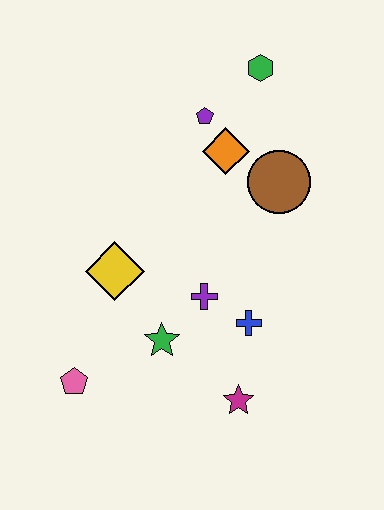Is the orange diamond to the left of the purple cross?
No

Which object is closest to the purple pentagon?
The orange diamond is closest to the purple pentagon.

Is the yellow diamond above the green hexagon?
No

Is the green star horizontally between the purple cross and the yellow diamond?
Yes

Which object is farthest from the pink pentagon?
The green hexagon is farthest from the pink pentagon.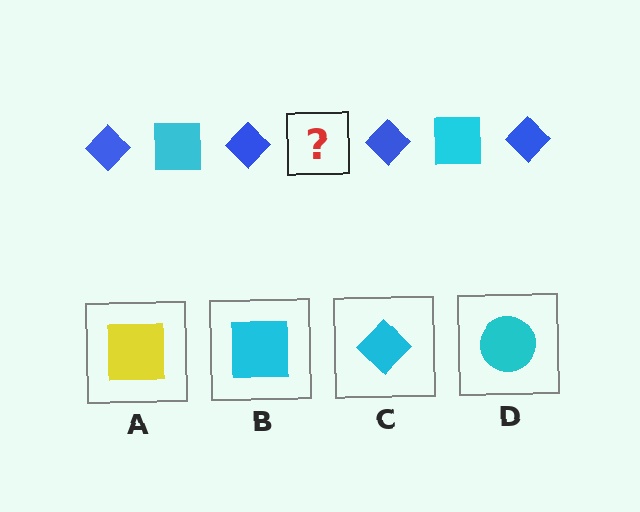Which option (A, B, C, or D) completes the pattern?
B.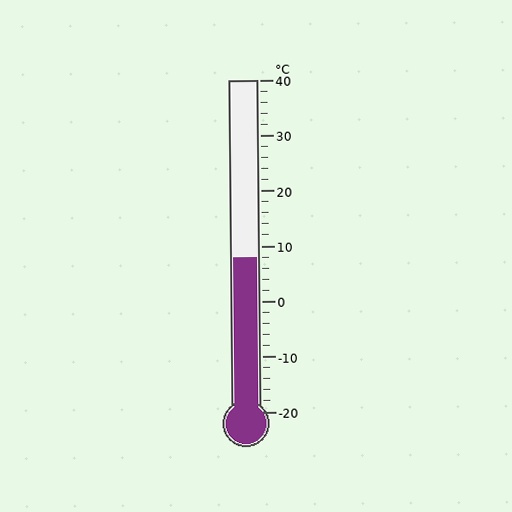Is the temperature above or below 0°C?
The temperature is above 0°C.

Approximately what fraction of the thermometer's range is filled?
The thermometer is filled to approximately 45% of its range.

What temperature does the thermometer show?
The thermometer shows approximately 8°C.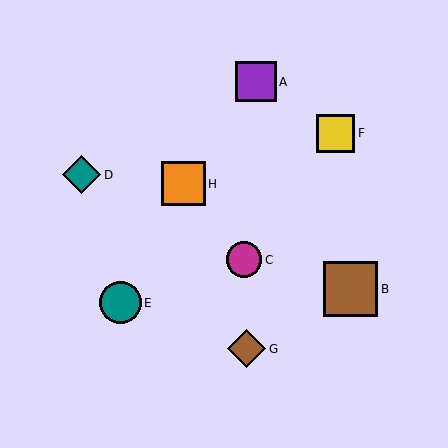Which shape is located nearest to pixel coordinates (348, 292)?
The brown square (labeled B) at (351, 289) is nearest to that location.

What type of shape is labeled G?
Shape G is a brown diamond.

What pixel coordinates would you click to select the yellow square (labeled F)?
Click at (336, 133) to select the yellow square F.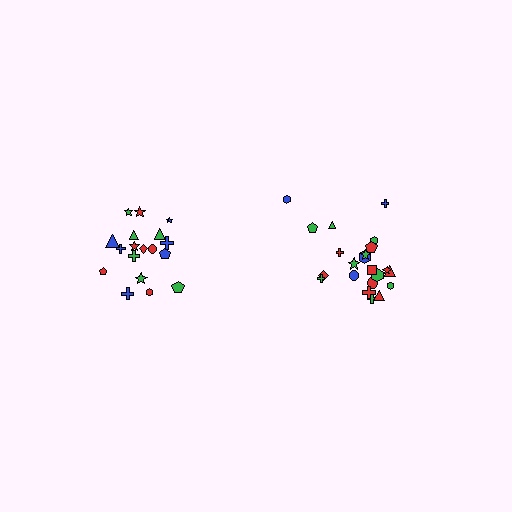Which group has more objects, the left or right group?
The right group.